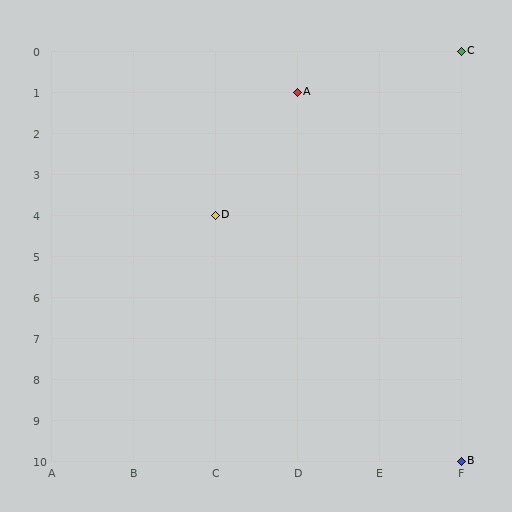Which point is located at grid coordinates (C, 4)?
Point D is at (C, 4).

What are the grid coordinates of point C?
Point C is at grid coordinates (F, 0).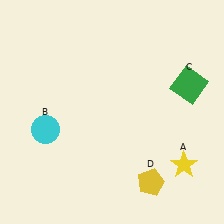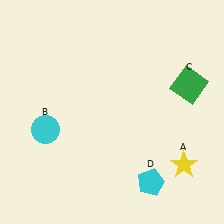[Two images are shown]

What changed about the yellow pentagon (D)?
In Image 1, D is yellow. In Image 2, it changed to cyan.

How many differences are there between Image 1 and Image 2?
There is 1 difference between the two images.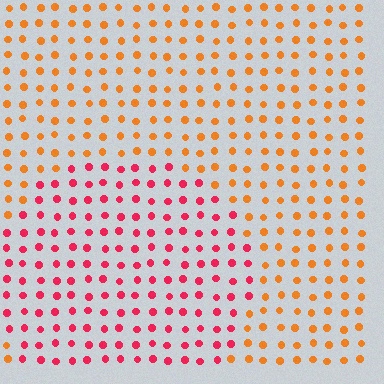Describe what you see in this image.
The image is filled with small orange elements in a uniform arrangement. A circle-shaped region is visible where the elements are tinted to a slightly different hue, forming a subtle color boundary.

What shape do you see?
I see a circle.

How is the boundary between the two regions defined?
The boundary is defined purely by a slight shift in hue (about 43 degrees). Spacing, size, and orientation are identical on both sides.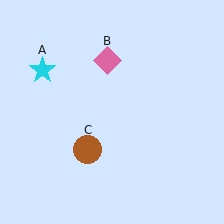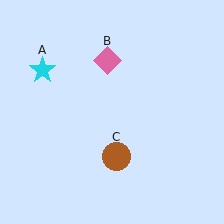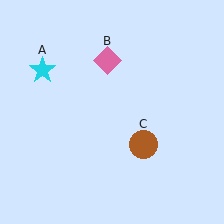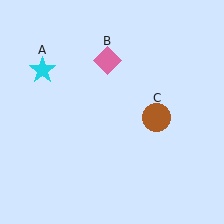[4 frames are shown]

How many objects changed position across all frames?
1 object changed position: brown circle (object C).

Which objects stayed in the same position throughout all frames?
Cyan star (object A) and pink diamond (object B) remained stationary.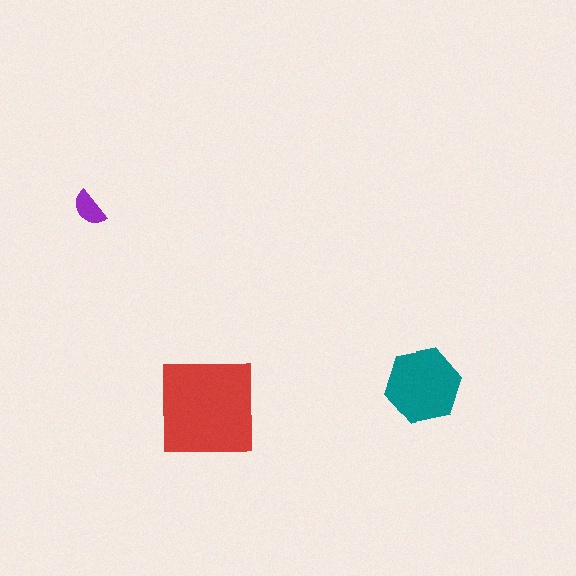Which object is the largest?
The red square.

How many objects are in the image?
There are 3 objects in the image.